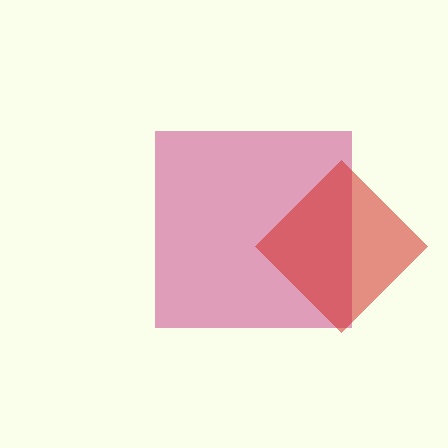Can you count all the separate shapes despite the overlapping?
Yes, there are 2 separate shapes.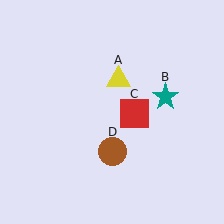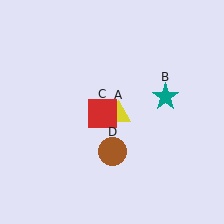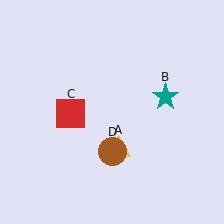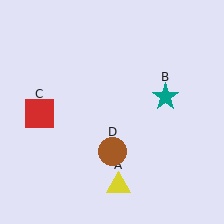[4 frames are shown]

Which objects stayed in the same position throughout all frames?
Teal star (object B) and brown circle (object D) remained stationary.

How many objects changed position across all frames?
2 objects changed position: yellow triangle (object A), red square (object C).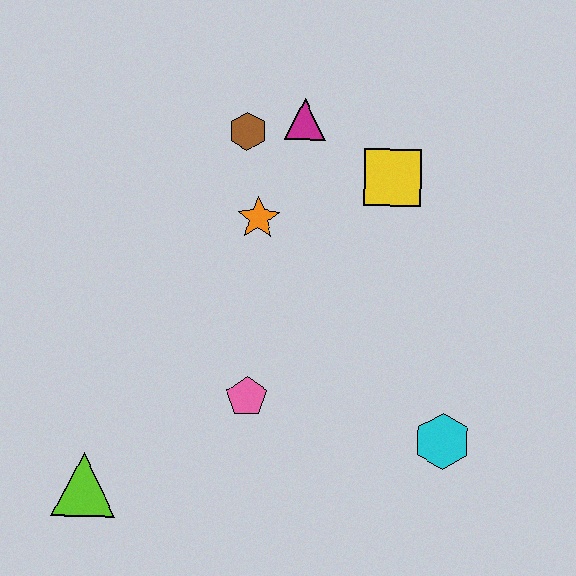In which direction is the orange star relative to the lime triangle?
The orange star is above the lime triangle.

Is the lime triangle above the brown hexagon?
No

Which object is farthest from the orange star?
The lime triangle is farthest from the orange star.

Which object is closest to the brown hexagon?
The magenta triangle is closest to the brown hexagon.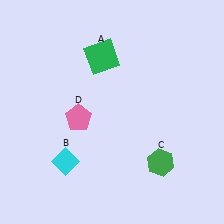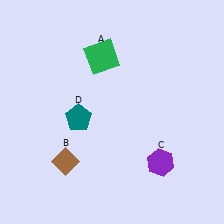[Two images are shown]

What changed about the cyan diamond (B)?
In Image 1, B is cyan. In Image 2, it changed to brown.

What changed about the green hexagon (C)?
In Image 1, C is green. In Image 2, it changed to purple.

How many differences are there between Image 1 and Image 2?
There are 3 differences between the two images.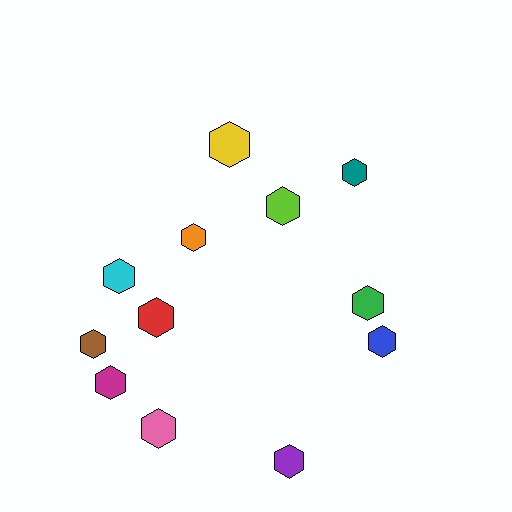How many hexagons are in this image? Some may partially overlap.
There are 12 hexagons.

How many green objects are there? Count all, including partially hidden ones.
There is 1 green object.